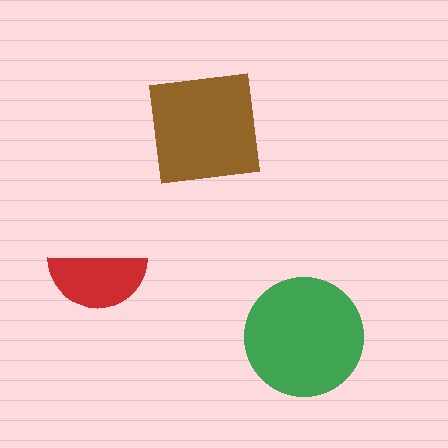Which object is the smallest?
The red semicircle.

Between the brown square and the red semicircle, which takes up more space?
The brown square.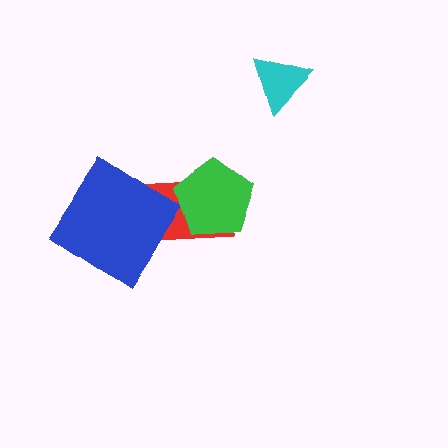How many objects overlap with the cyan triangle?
0 objects overlap with the cyan triangle.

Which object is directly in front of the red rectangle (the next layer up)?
The blue diamond is directly in front of the red rectangle.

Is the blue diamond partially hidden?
No, no other shape covers it.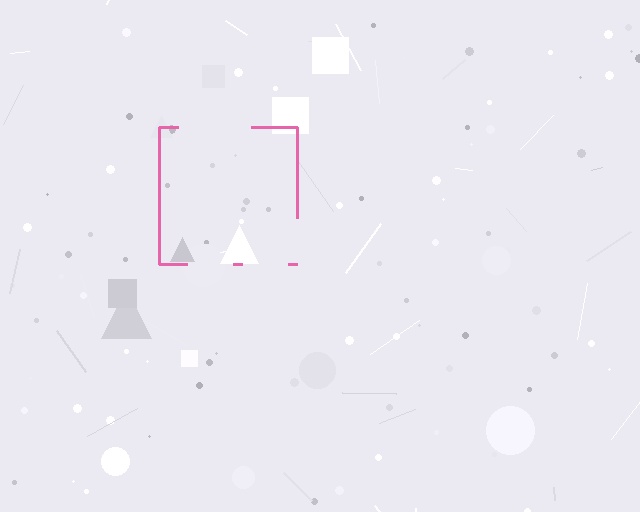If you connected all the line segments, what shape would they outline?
They would outline a square.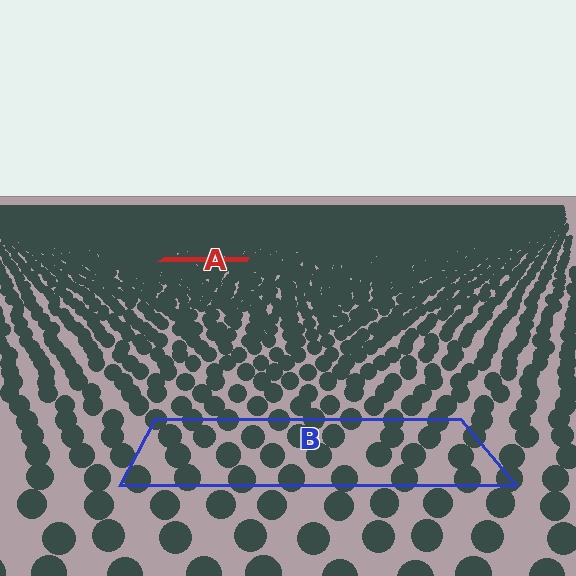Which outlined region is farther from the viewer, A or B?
Region A is farther from the viewer — the texture elements inside it appear smaller and more densely packed.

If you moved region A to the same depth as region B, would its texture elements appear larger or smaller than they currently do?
They would appear larger. At a closer depth, the same texture elements are projected at a bigger on-screen size.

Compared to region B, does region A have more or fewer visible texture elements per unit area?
Region A has more texture elements per unit area — they are packed more densely because it is farther away.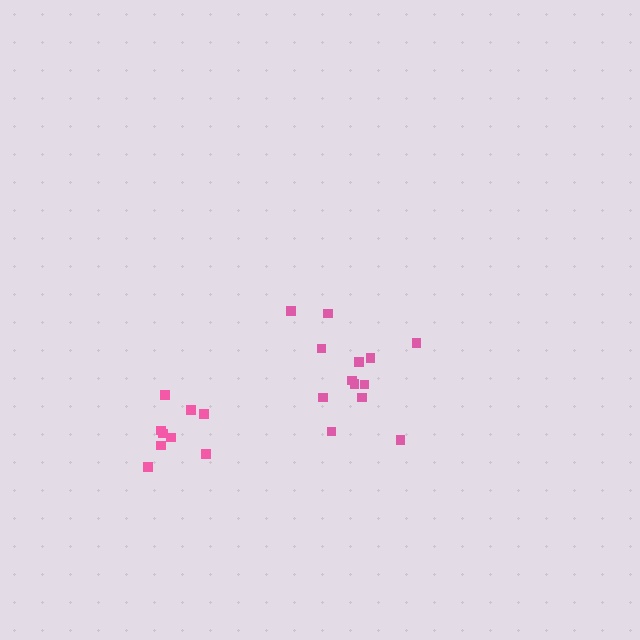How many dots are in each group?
Group 1: 13 dots, Group 2: 9 dots (22 total).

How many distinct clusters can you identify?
There are 2 distinct clusters.